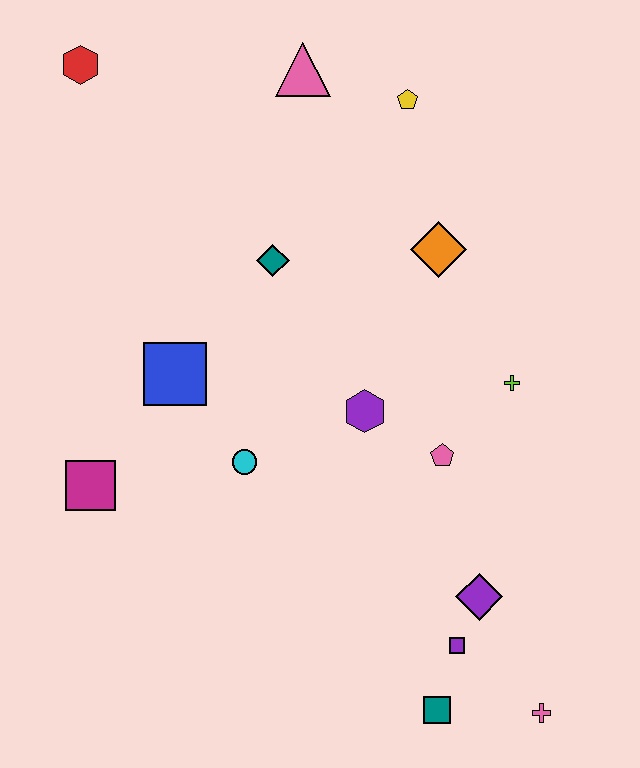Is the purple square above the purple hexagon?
No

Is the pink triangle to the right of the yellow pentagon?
No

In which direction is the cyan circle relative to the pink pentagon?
The cyan circle is to the left of the pink pentagon.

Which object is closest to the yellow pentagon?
The pink triangle is closest to the yellow pentagon.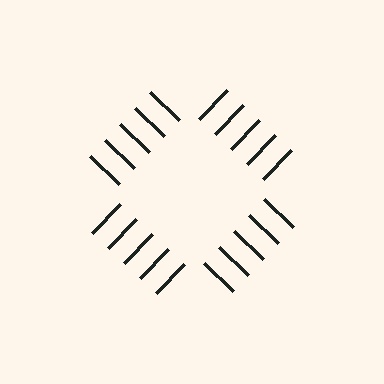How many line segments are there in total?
20 — 5 along each of the 4 edges.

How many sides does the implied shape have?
4 sides — the line-ends trace a square.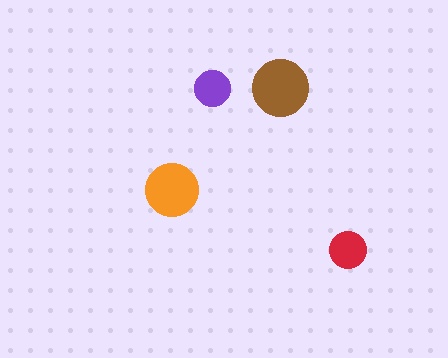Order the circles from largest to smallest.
the brown one, the orange one, the red one, the purple one.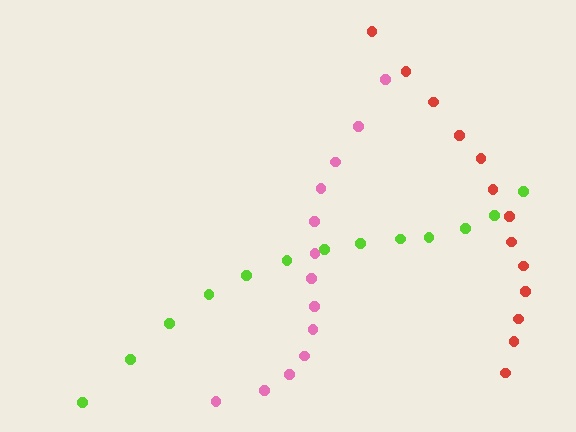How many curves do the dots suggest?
There are 3 distinct paths.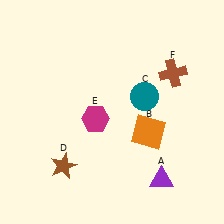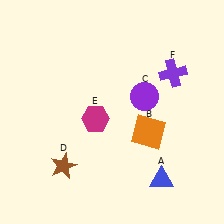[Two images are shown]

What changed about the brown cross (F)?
In Image 1, F is brown. In Image 2, it changed to purple.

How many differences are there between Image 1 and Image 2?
There are 3 differences between the two images.